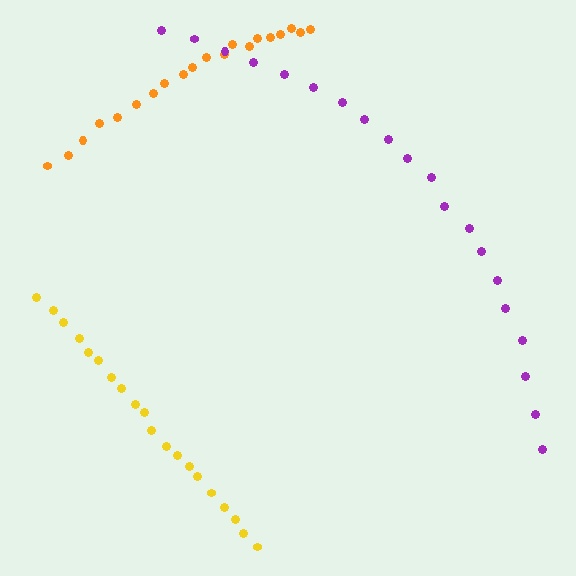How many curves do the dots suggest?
There are 3 distinct paths.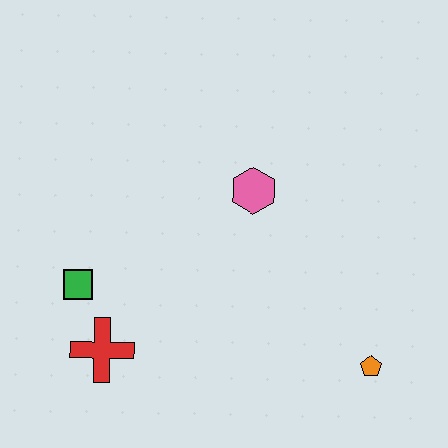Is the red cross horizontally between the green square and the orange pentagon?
Yes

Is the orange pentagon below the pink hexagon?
Yes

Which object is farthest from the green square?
The orange pentagon is farthest from the green square.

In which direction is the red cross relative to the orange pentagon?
The red cross is to the left of the orange pentagon.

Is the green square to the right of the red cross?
No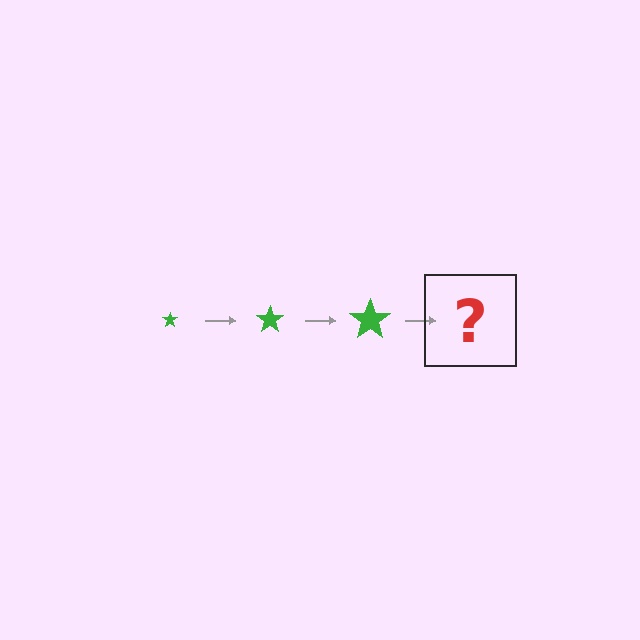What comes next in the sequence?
The next element should be a green star, larger than the previous one.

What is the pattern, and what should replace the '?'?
The pattern is that the star gets progressively larger each step. The '?' should be a green star, larger than the previous one.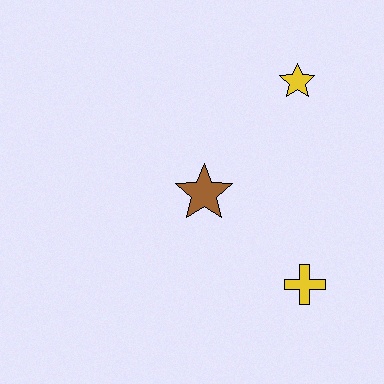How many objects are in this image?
There are 3 objects.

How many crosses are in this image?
There is 1 cross.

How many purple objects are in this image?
There are no purple objects.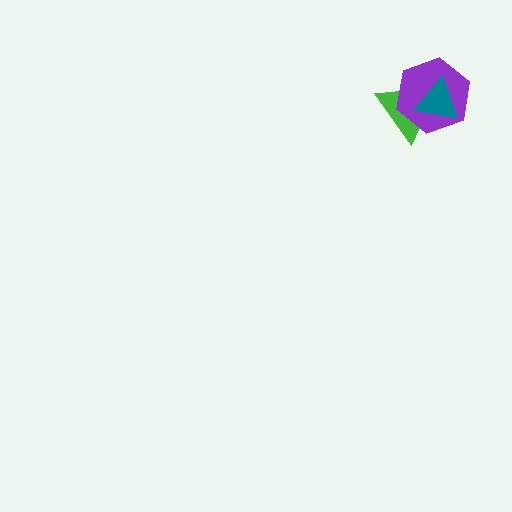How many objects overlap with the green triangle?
2 objects overlap with the green triangle.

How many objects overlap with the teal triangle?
2 objects overlap with the teal triangle.